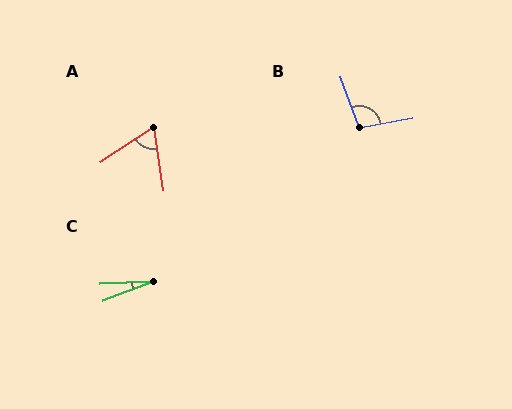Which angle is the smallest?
C, at approximately 18 degrees.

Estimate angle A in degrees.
Approximately 65 degrees.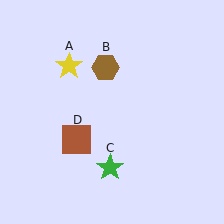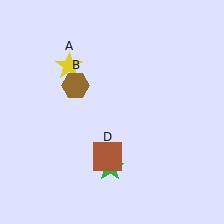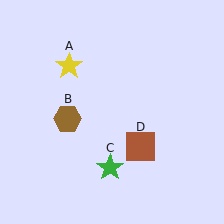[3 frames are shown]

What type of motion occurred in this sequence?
The brown hexagon (object B), brown square (object D) rotated counterclockwise around the center of the scene.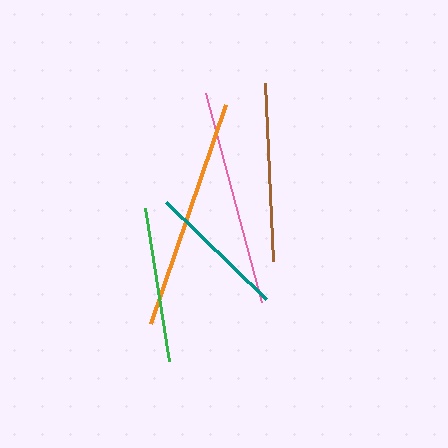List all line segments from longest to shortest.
From longest to shortest: orange, pink, brown, green, teal.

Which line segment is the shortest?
The teal line is the shortest at approximately 139 pixels.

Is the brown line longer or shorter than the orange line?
The orange line is longer than the brown line.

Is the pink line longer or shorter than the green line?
The pink line is longer than the green line.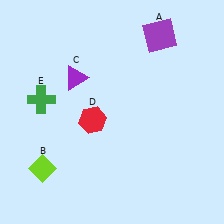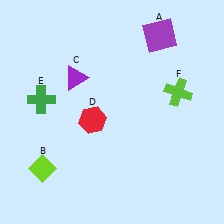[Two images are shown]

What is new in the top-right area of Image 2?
A lime cross (F) was added in the top-right area of Image 2.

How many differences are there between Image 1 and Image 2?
There is 1 difference between the two images.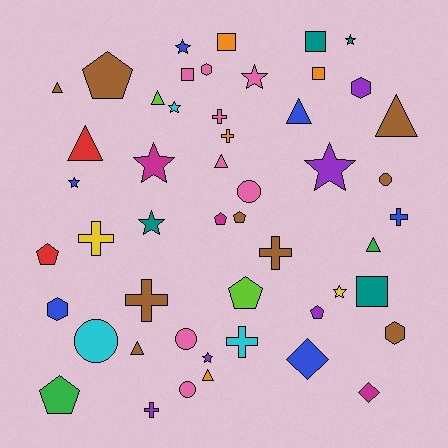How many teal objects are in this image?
There are 4 teal objects.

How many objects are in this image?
There are 50 objects.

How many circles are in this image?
There are 5 circles.